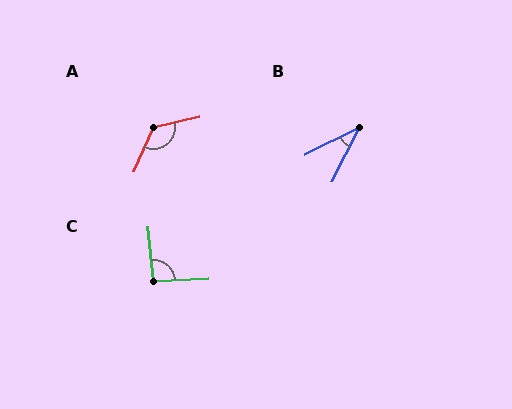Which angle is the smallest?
B, at approximately 37 degrees.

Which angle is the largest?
A, at approximately 128 degrees.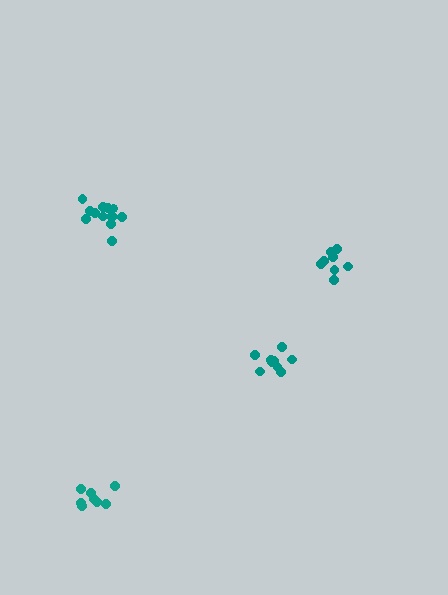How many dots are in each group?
Group 1: 9 dots, Group 2: 8 dots, Group 3: 8 dots, Group 4: 13 dots (38 total).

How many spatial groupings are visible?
There are 4 spatial groupings.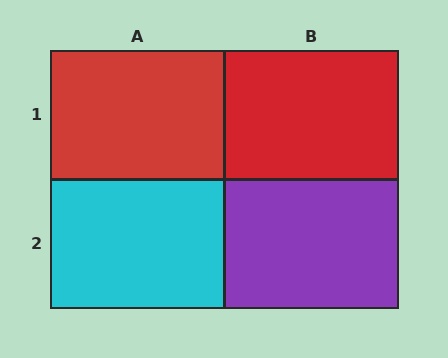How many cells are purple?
1 cell is purple.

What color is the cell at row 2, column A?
Cyan.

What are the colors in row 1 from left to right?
Red, red.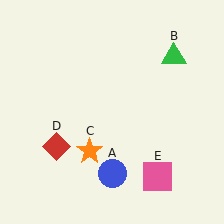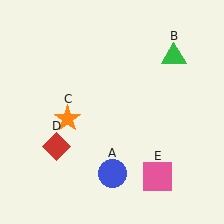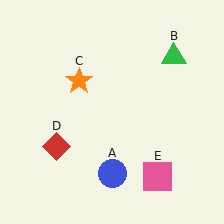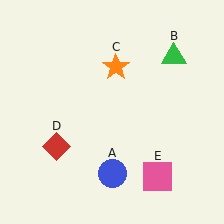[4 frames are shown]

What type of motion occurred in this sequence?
The orange star (object C) rotated clockwise around the center of the scene.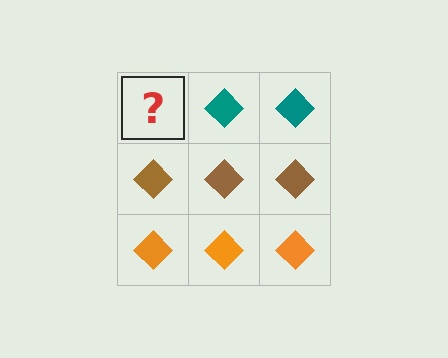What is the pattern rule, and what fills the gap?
The rule is that each row has a consistent color. The gap should be filled with a teal diamond.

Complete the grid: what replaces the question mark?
The question mark should be replaced with a teal diamond.